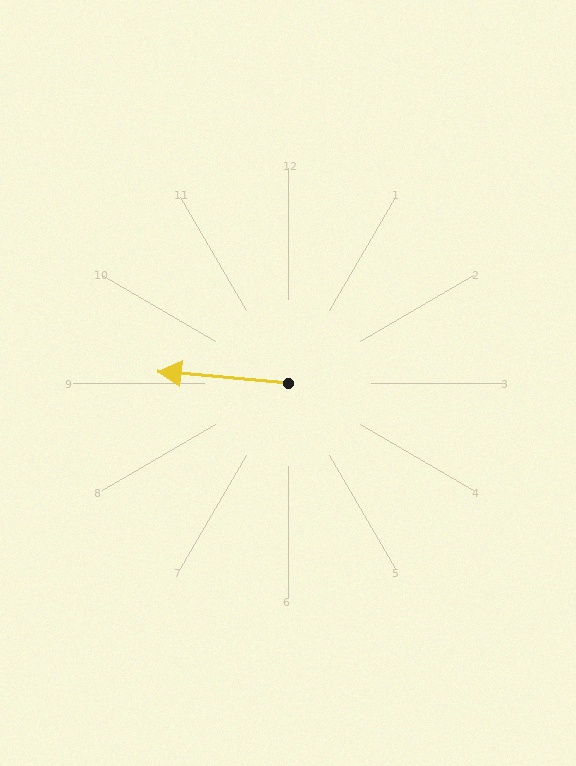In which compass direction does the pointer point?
West.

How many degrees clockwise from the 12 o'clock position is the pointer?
Approximately 275 degrees.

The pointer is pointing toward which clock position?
Roughly 9 o'clock.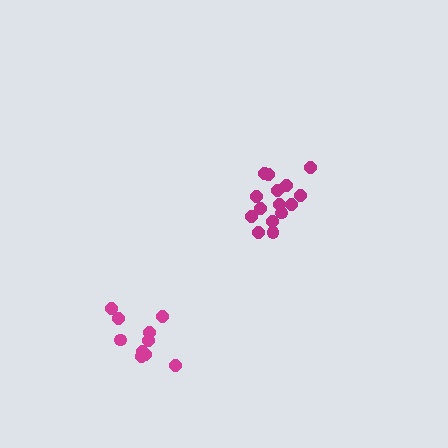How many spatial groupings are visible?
There are 2 spatial groupings.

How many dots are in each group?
Group 1: 15 dots, Group 2: 10 dots (25 total).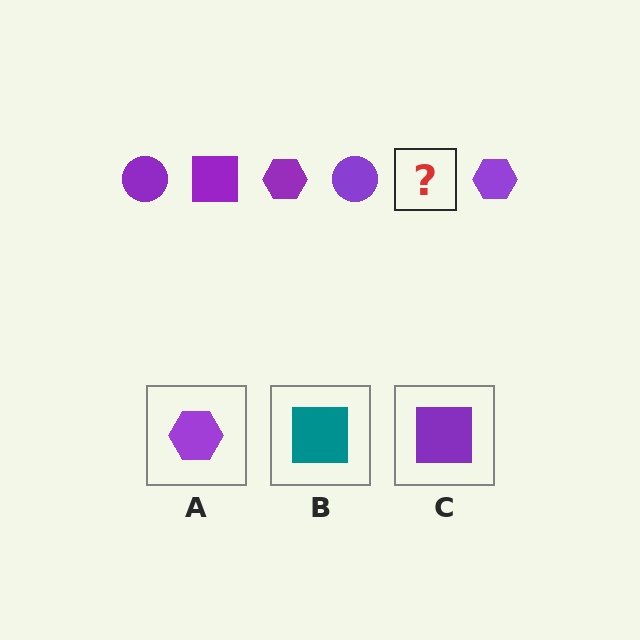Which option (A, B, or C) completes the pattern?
C.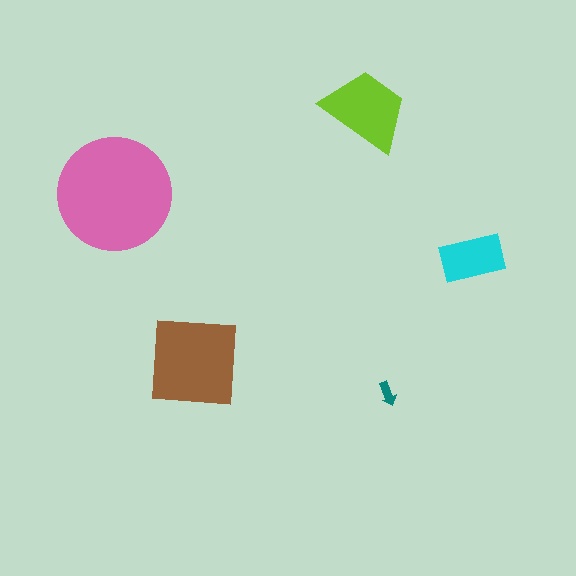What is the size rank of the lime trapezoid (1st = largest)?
3rd.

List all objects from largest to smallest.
The pink circle, the brown square, the lime trapezoid, the cyan rectangle, the teal arrow.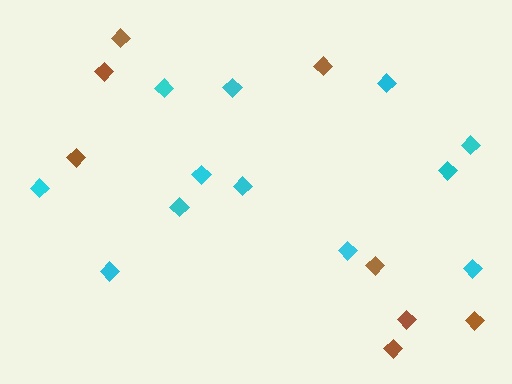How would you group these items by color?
There are 2 groups: one group of cyan diamonds (12) and one group of brown diamonds (8).